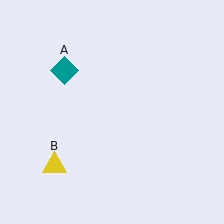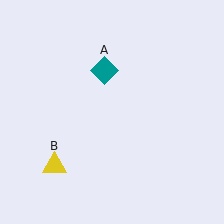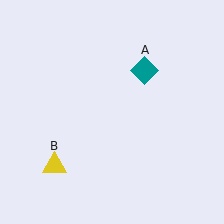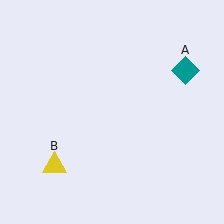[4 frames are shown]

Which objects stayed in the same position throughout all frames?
Yellow triangle (object B) remained stationary.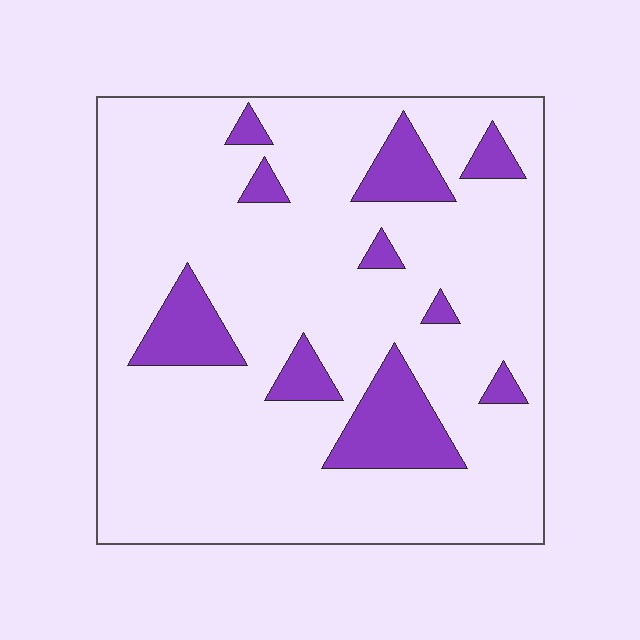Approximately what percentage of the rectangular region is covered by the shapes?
Approximately 15%.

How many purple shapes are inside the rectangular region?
10.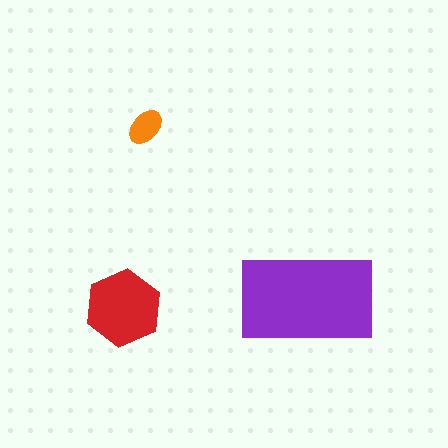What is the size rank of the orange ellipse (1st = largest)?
3rd.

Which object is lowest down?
The red hexagon is bottommost.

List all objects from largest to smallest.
The purple rectangle, the red hexagon, the orange ellipse.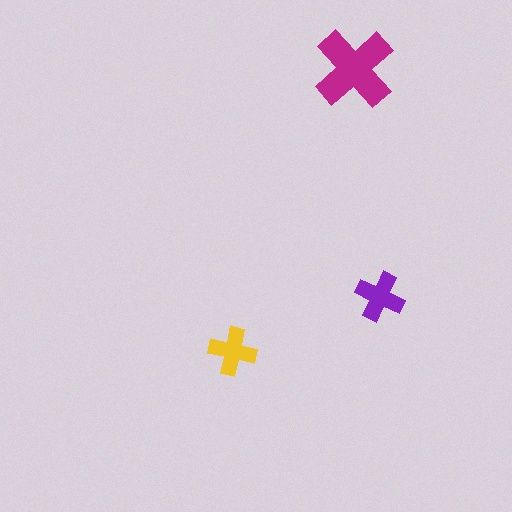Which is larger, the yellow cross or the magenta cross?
The magenta one.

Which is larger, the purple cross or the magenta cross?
The magenta one.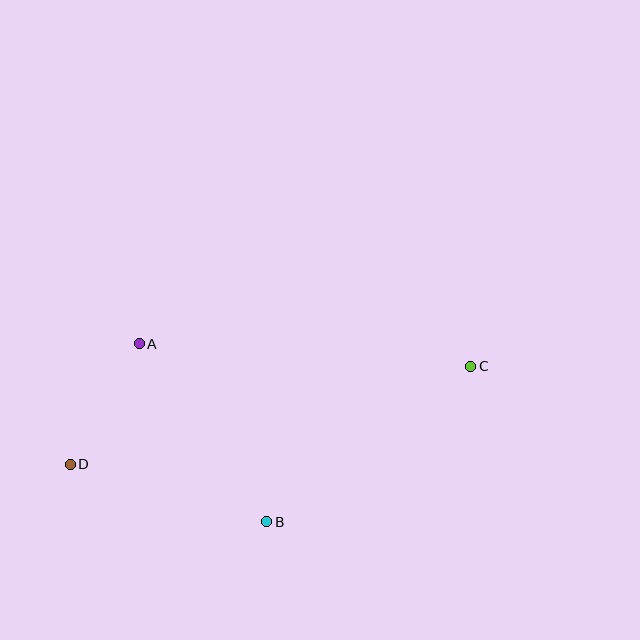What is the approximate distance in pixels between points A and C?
The distance between A and C is approximately 332 pixels.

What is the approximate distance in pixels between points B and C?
The distance between B and C is approximately 257 pixels.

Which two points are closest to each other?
Points A and D are closest to each other.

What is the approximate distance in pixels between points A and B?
The distance between A and B is approximately 219 pixels.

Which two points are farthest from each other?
Points C and D are farthest from each other.